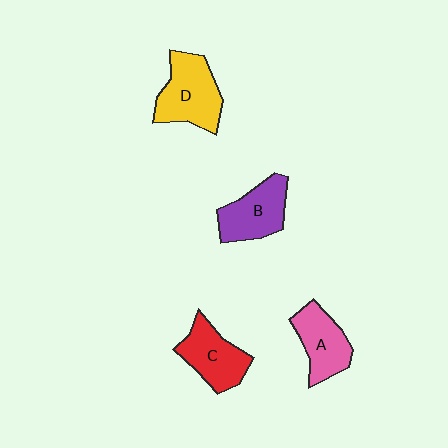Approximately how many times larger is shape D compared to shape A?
Approximately 1.3 times.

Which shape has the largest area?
Shape D (yellow).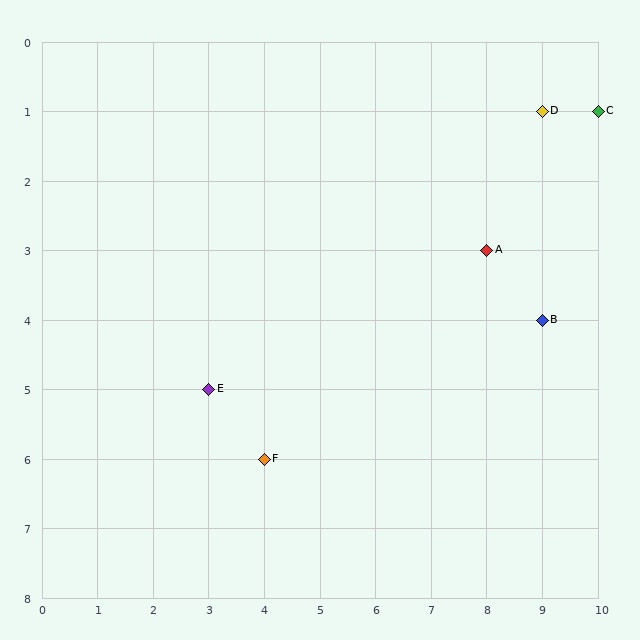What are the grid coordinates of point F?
Point F is at grid coordinates (4, 6).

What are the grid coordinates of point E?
Point E is at grid coordinates (3, 5).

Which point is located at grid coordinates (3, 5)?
Point E is at (3, 5).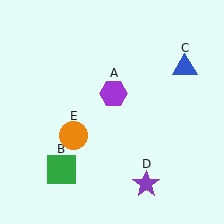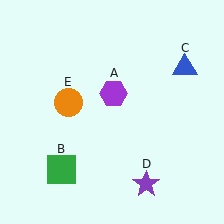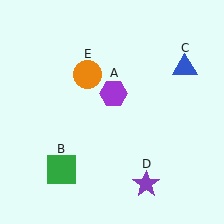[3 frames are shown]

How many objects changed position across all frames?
1 object changed position: orange circle (object E).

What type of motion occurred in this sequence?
The orange circle (object E) rotated clockwise around the center of the scene.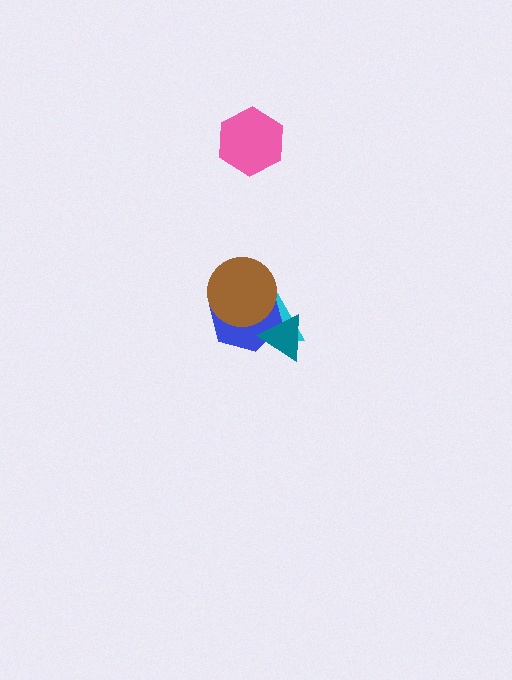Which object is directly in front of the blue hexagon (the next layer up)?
The brown circle is directly in front of the blue hexagon.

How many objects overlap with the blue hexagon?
3 objects overlap with the blue hexagon.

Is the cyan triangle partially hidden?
Yes, it is partially covered by another shape.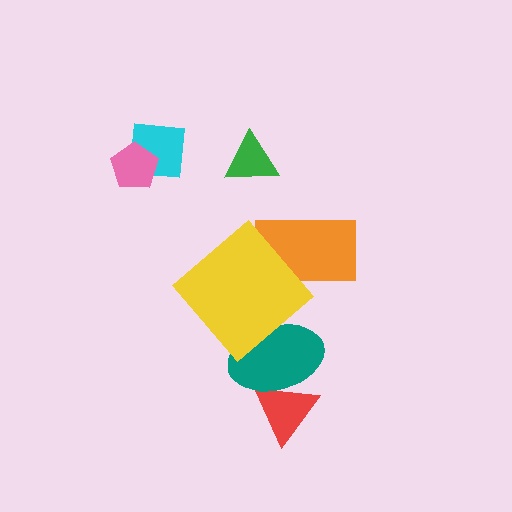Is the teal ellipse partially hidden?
Yes, it is partially covered by another shape.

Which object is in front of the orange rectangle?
The yellow diamond is in front of the orange rectangle.